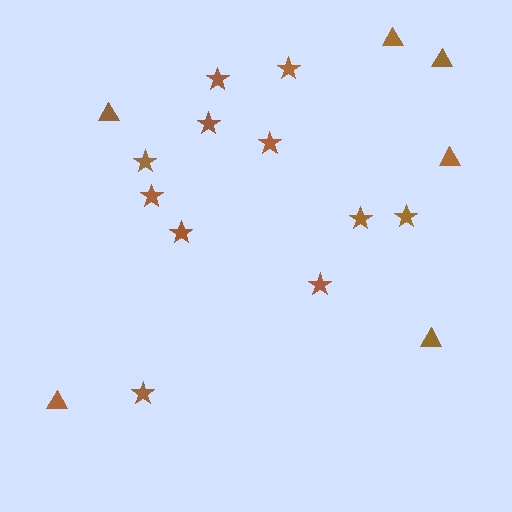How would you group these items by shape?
There are 2 groups: one group of triangles (6) and one group of stars (11).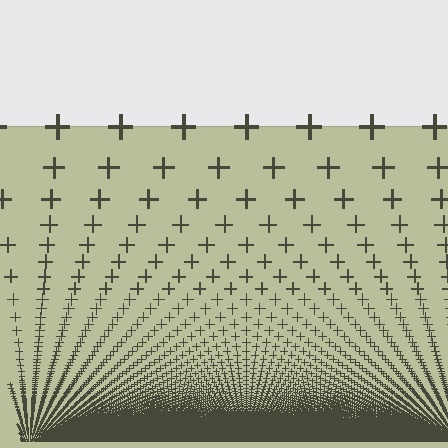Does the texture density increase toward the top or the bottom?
Density increases toward the bottom.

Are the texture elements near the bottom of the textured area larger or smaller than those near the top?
Smaller. The gradient is inverted — elements near the bottom are smaller and denser.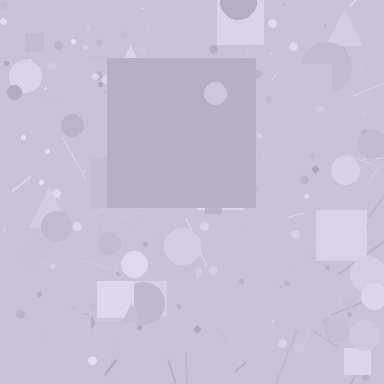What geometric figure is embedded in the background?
A square is embedded in the background.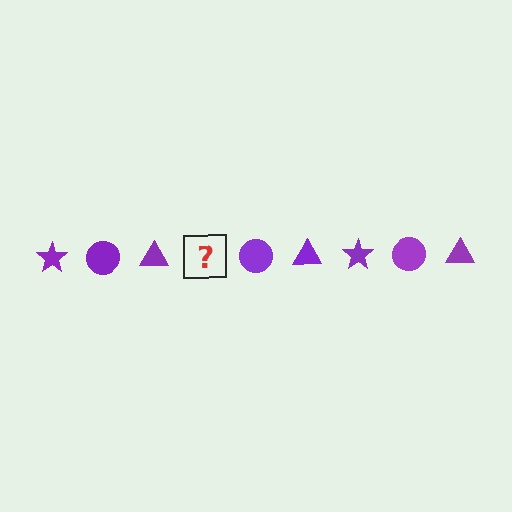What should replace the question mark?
The question mark should be replaced with a purple star.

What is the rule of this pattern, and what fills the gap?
The rule is that the pattern cycles through star, circle, triangle shapes in purple. The gap should be filled with a purple star.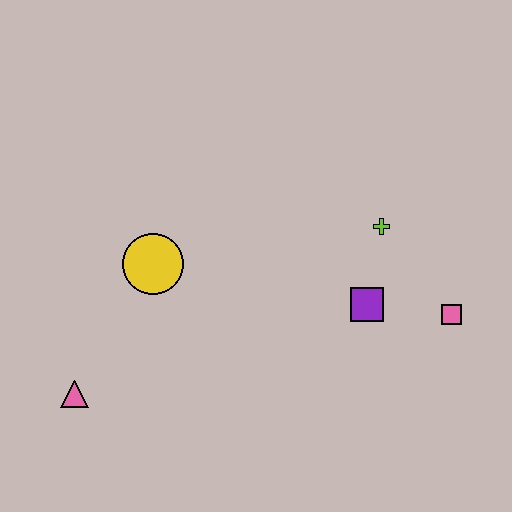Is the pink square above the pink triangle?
Yes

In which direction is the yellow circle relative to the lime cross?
The yellow circle is to the left of the lime cross.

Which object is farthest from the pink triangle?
The pink square is farthest from the pink triangle.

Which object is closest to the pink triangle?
The yellow circle is closest to the pink triangle.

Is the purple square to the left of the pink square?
Yes